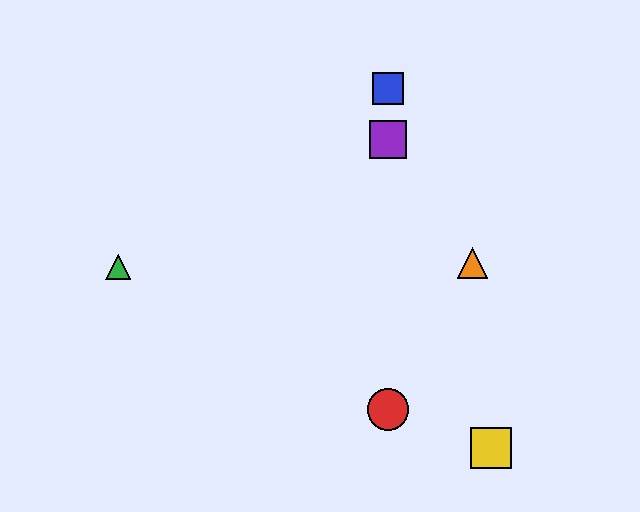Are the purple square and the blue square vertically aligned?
Yes, both are at x≈388.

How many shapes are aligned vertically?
3 shapes (the red circle, the blue square, the purple square) are aligned vertically.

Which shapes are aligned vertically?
The red circle, the blue square, the purple square are aligned vertically.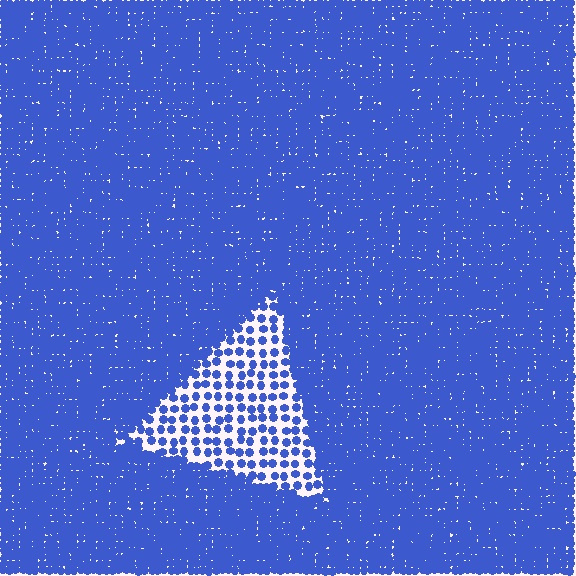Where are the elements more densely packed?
The elements are more densely packed outside the triangle boundary.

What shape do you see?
I see a triangle.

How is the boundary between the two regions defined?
The boundary is defined by a change in element density (approximately 3.0x ratio). All elements are the same color, size, and shape.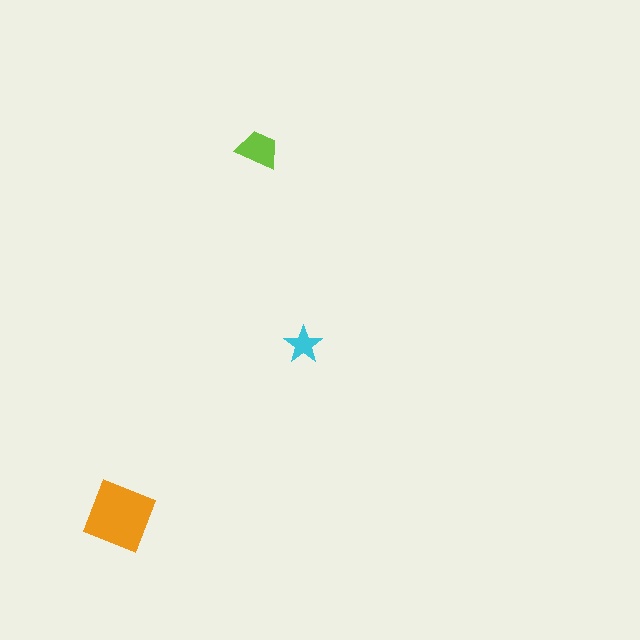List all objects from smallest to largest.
The cyan star, the lime trapezoid, the orange diamond.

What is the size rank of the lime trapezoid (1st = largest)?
2nd.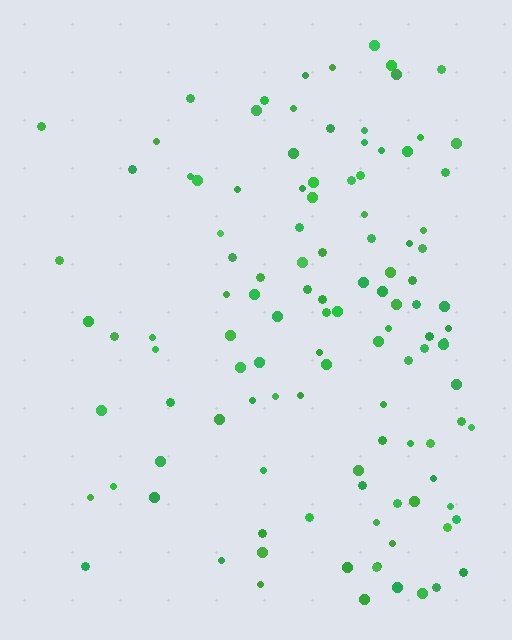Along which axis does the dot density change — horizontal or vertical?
Horizontal.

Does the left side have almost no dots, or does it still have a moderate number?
Still a moderate number, just noticeably fewer than the right.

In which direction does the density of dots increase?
From left to right, with the right side densest.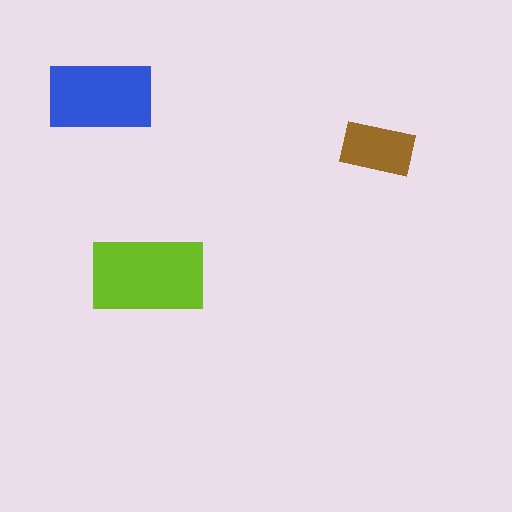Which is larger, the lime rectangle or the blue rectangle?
The lime one.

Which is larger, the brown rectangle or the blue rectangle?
The blue one.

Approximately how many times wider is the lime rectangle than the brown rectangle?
About 1.5 times wider.